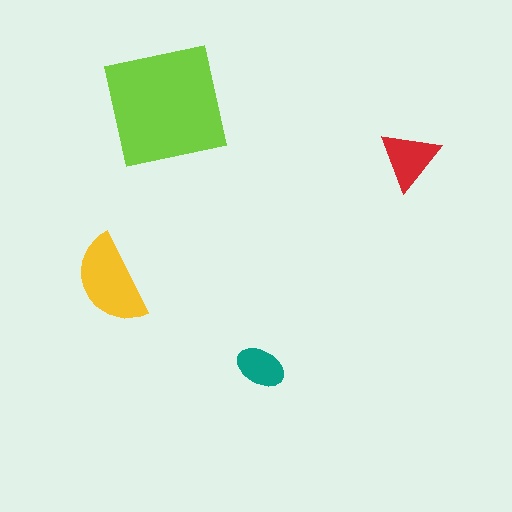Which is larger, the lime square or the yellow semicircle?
The lime square.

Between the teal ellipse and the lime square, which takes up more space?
The lime square.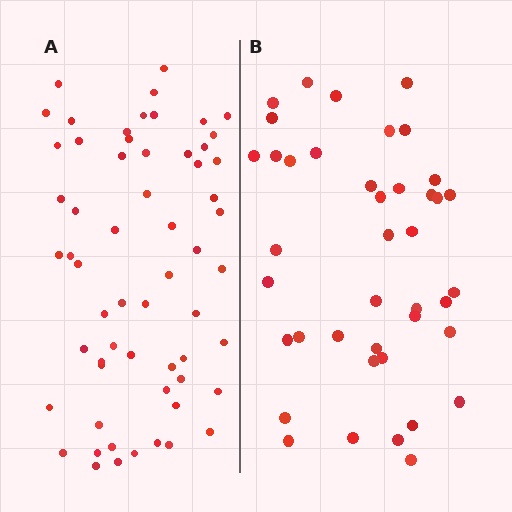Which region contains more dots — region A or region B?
Region A (the left region) has more dots.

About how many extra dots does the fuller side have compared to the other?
Region A has approximately 20 more dots than region B.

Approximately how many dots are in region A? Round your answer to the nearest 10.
About 60 dots.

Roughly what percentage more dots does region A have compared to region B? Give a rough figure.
About 45% more.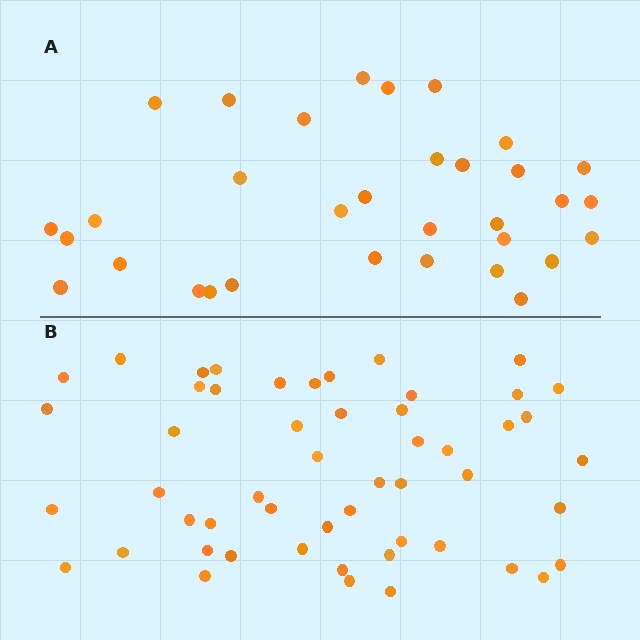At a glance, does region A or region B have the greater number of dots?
Region B (the bottom region) has more dots.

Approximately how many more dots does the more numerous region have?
Region B has approximately 20 more dots than region A.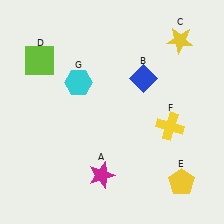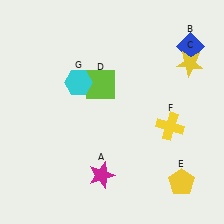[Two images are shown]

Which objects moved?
The objects that moved are: the blue diamond (B), the yellow star (C), the lime square (D).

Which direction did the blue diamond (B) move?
The blue diamond (B) moved right.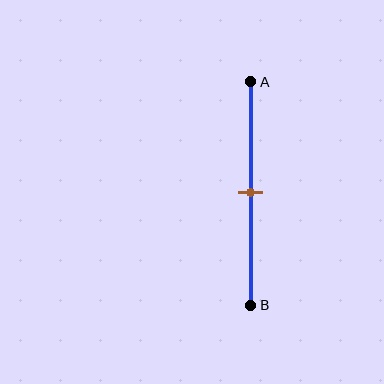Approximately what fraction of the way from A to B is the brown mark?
The brown mark is approximately 50% of the way from A to B.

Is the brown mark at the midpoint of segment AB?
Yes, the mark is approximately at the midpoint.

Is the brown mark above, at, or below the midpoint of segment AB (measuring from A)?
The brown mark is approximately at the midpoint of segment AB.